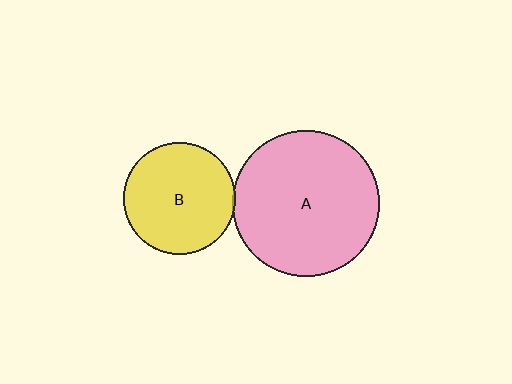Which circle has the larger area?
Circle A (pink).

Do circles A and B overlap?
Yes.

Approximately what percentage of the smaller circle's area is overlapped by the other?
Approximately 5%.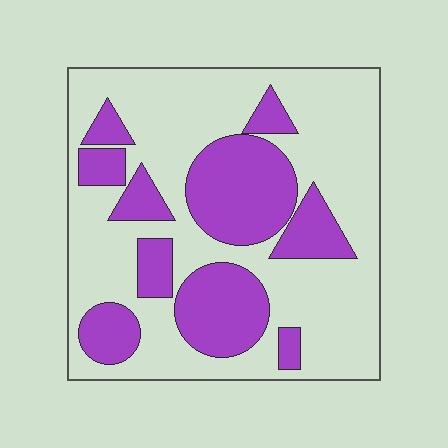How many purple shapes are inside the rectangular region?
10.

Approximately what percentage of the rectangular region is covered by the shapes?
Approximately 35%.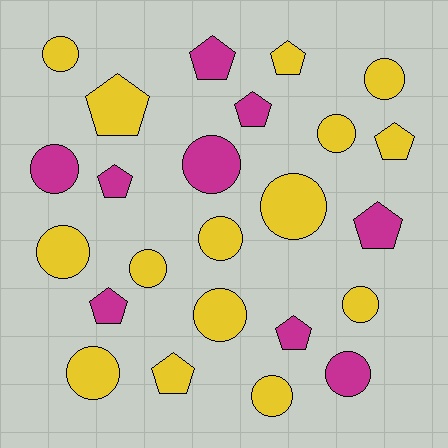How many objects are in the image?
There are 24 objects.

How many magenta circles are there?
There are 3 magenta circles.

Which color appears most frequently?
Yellow, with 15 objects.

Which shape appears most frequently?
Circle, with 14 objects.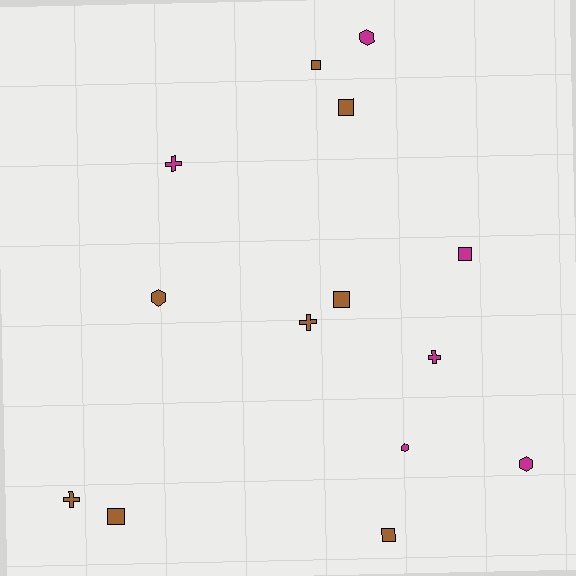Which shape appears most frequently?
Square, with 6 objects.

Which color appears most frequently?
Brown, with 8 objects.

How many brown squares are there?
There are 5 brown squares.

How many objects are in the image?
There are 14 objects.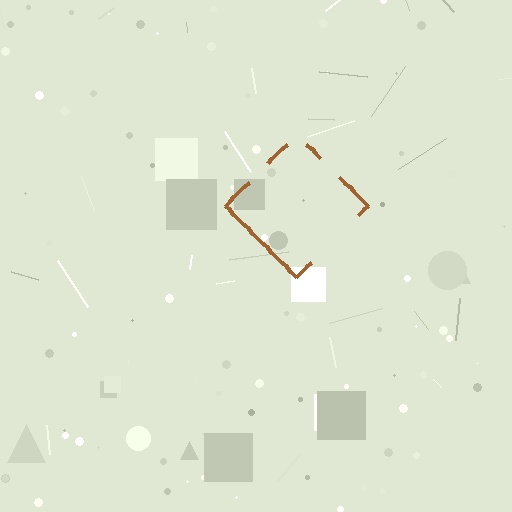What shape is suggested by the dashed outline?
The dashed outline suggests a diamond.